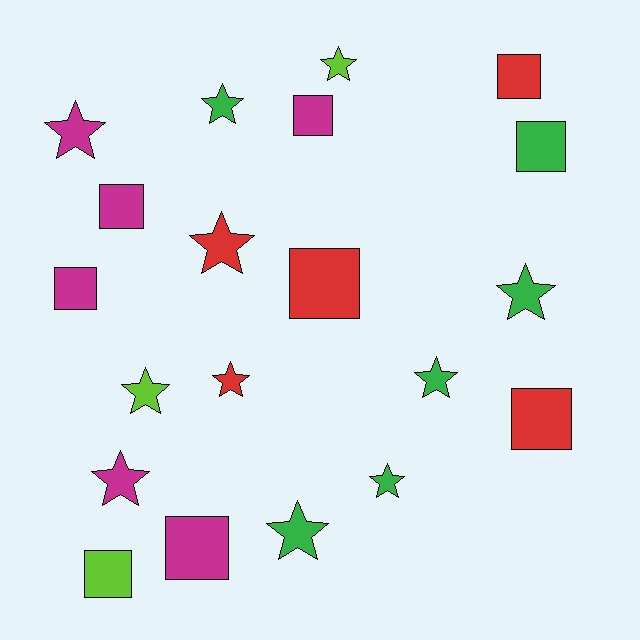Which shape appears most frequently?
Star, with 11 objects.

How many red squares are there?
There are 3 red squares.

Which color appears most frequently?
Magenta, with 6 objects.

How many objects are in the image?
There are 20 objects.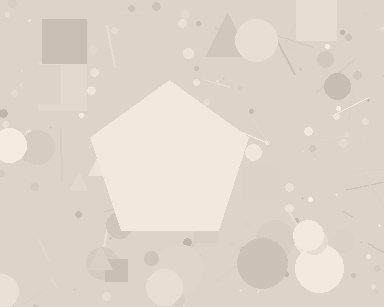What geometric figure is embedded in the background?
A pentagon is embedded in the background.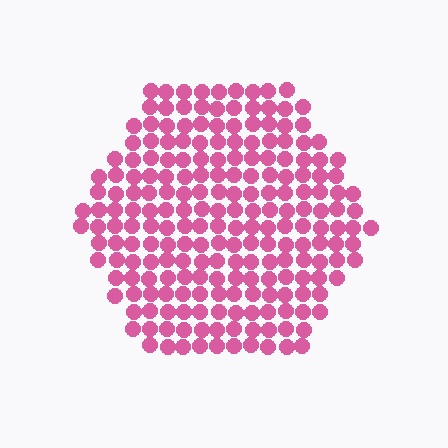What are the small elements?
The small elements are circles.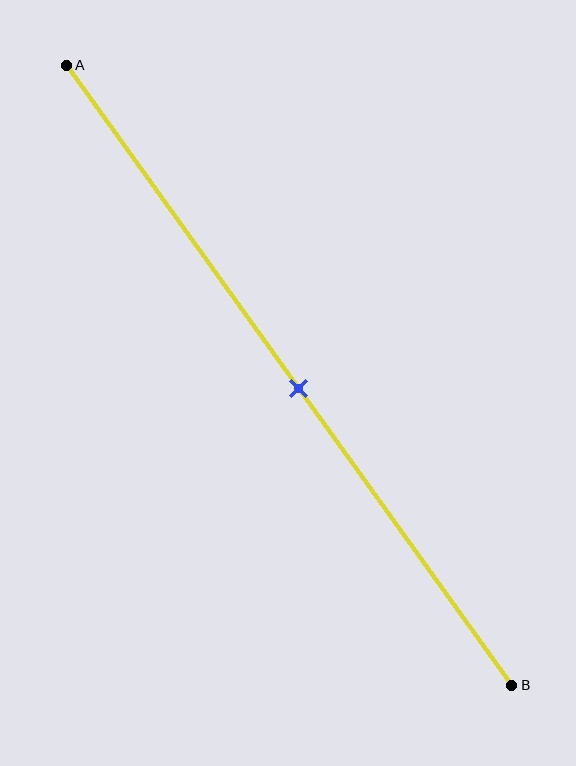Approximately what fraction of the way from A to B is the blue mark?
The blue mark is approximately 50% of the way from A to B.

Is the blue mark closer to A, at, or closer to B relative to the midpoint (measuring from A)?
The blue mark is approximately at the midpoint of segment AB.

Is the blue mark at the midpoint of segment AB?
Yes, the mark is approximately at the midpoint.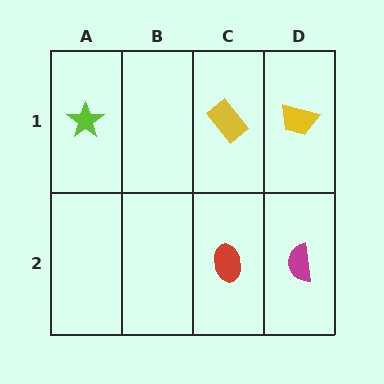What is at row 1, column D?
A yellow trapezoid.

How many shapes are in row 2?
2 shapes.